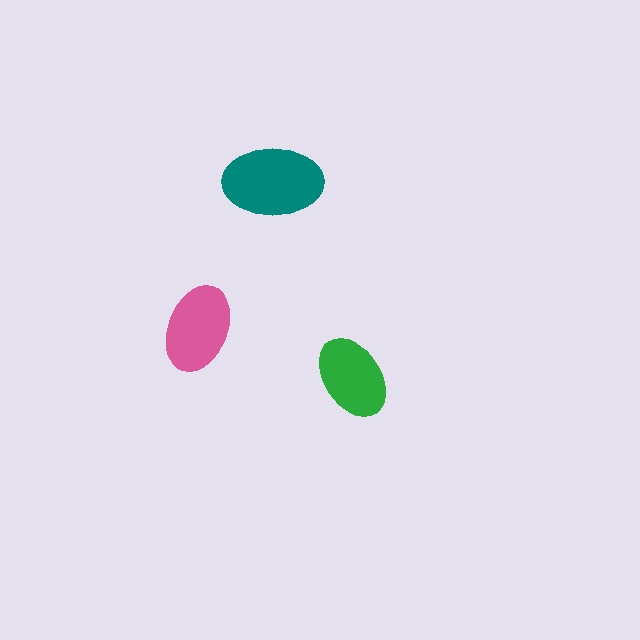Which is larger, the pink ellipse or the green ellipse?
The pink one.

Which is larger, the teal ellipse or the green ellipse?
The teal one.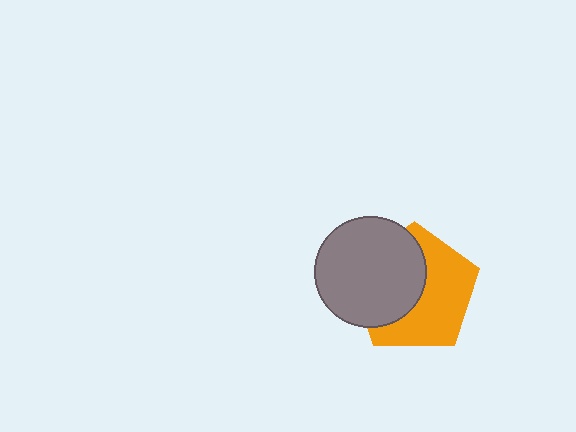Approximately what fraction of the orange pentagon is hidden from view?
Roughly 46% of the orange pentagon is hidden behind the gray circle.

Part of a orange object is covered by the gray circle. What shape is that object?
It is a pentagon.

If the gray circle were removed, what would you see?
You would see the complete orange pentagon.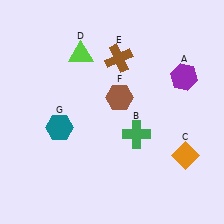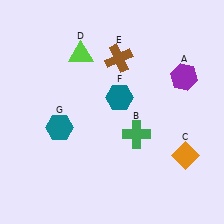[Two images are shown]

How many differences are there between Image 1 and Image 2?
There is 1 difference between the two images.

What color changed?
The hexagon (F) changed from brown in Image 1 to teal in Image 2.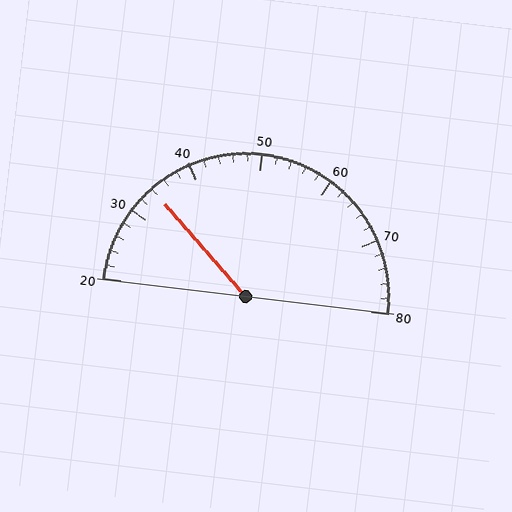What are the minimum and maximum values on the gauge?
The gauge ranges from 20 to 80.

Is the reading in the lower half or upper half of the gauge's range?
The reading is in the lower half of the range (20 to 80).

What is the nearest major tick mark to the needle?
The nearest major tick mark is 30.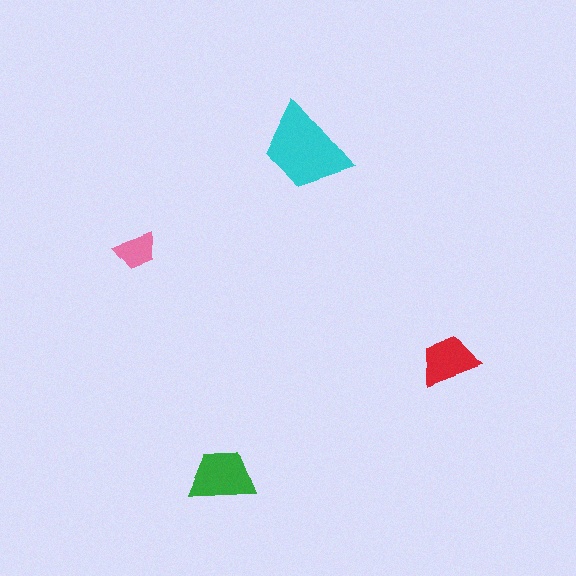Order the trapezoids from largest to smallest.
the cyan one, the green one, the red one, the pink one.